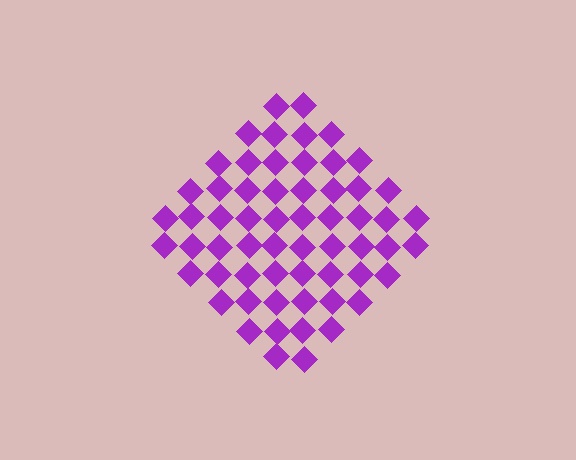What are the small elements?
The small elements are diamonds.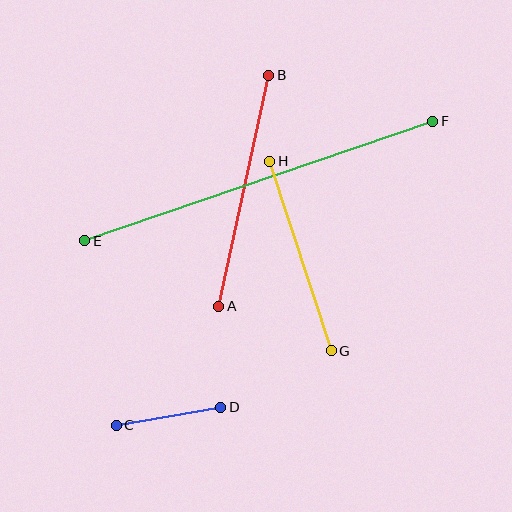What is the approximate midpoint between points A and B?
The midpoint is at approximately (244, 191) pixels.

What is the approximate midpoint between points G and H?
The midpoint is at approximately (300, 256) pixels.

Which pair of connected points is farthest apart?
Points E and F are farthest apart.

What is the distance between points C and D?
The distance is approximately 106 pixels.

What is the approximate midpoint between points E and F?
The midpoint is at approximately (259, 181) pixels.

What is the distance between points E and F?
The distance is approximately 368 pixels.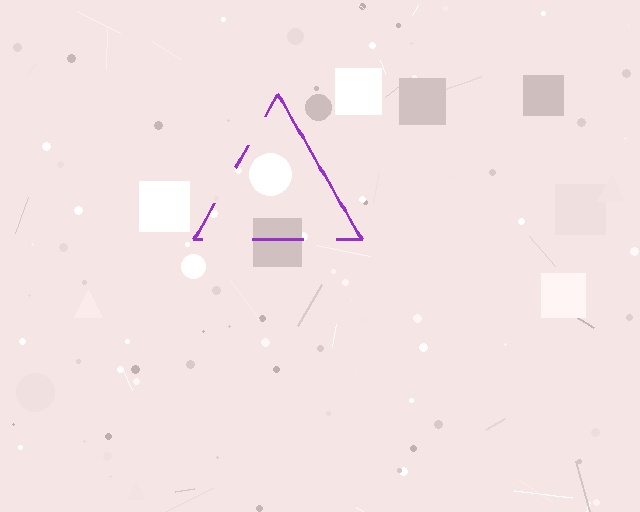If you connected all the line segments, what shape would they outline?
They would outline a triangle.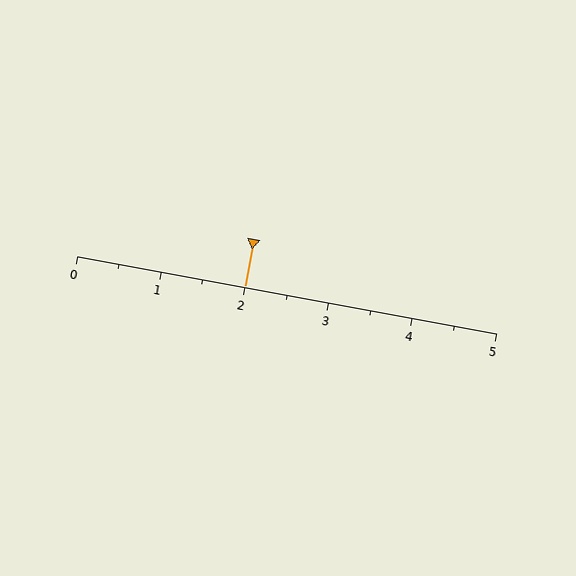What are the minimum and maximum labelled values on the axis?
The axis runs from 0 to 5.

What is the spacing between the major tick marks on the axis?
The major ticks are spaced 1 apart.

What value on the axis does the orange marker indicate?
The marker indicates approximately 2.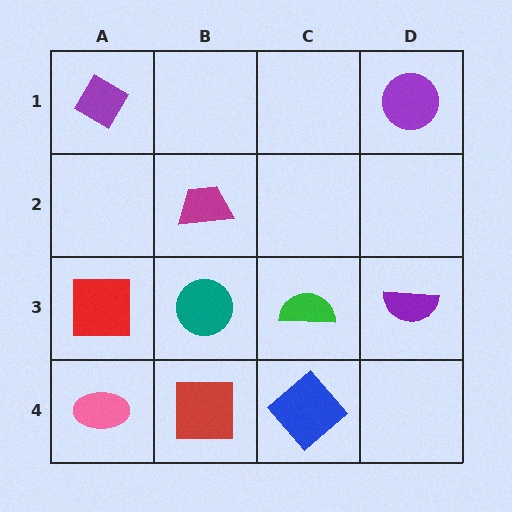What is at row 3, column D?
A purple semicircle.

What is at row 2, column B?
A magenta trapezoid.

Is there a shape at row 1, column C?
No, that cell is empty.